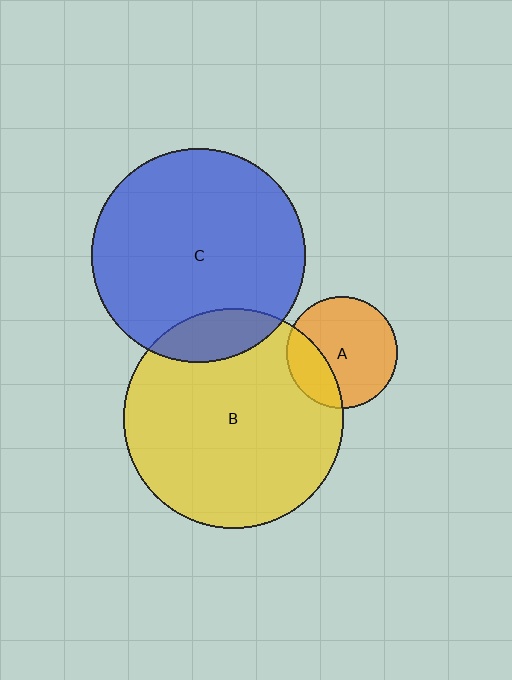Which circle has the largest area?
Circle B (yellow).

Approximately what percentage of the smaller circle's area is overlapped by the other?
Approximately 25%.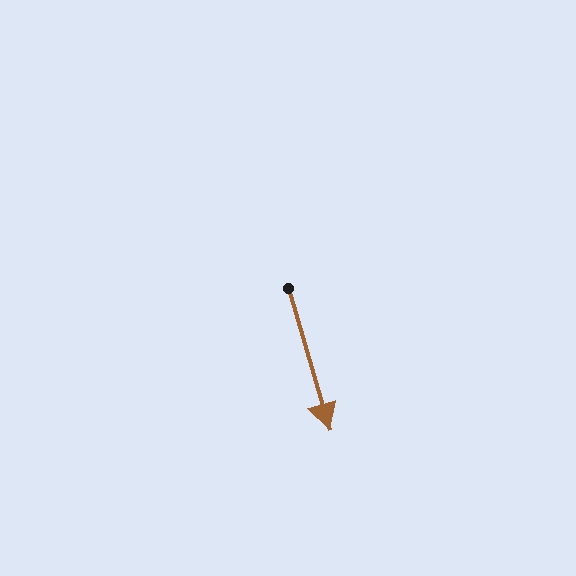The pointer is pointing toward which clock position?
Roughly 5 o'clock.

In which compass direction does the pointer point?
South.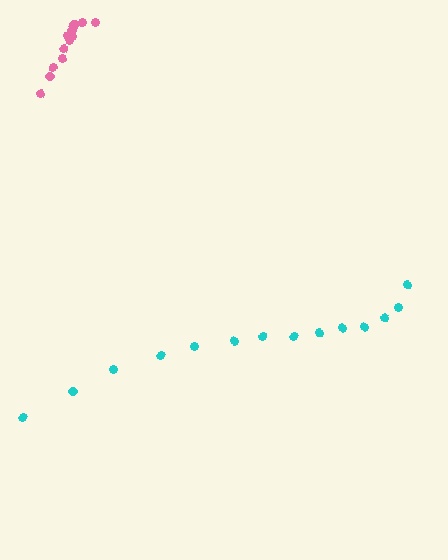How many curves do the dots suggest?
There are 2 distinct paths.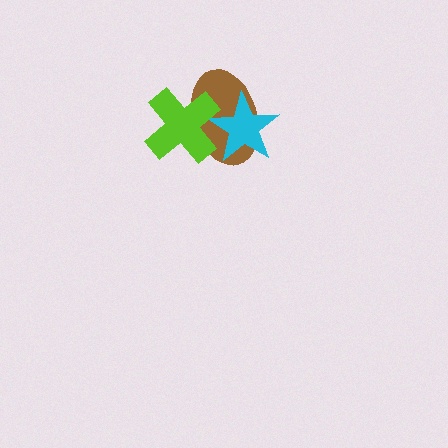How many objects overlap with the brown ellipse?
2 objects overlap with the brown ellipse.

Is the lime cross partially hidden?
No, no other shape covers it.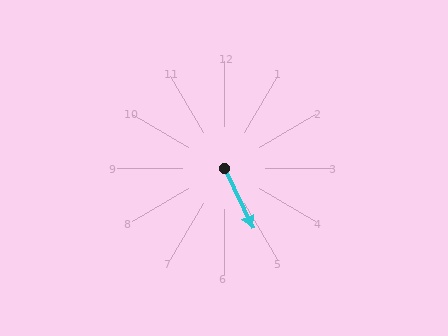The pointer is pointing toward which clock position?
Roughly 5 o'clock.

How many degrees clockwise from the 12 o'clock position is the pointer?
Approximately 154 degrees.